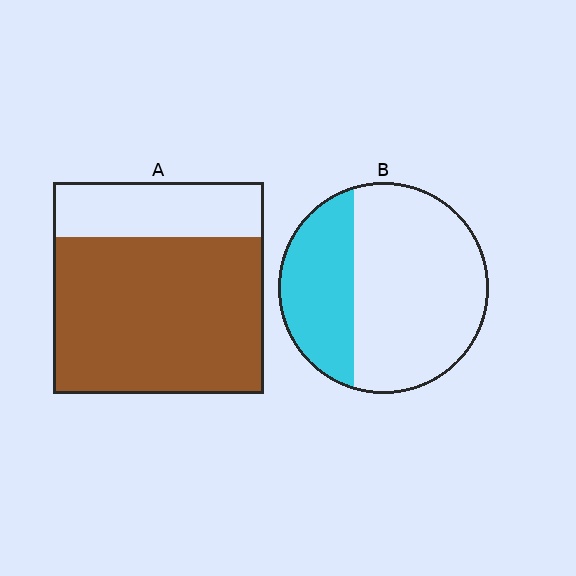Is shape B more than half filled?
No.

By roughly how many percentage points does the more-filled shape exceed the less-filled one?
By roughly 40 percentage points (A over B).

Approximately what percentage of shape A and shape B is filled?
A is approximately 75% and B is approximately 30%.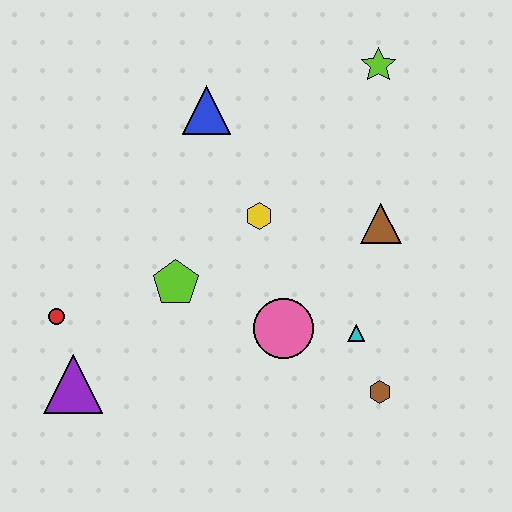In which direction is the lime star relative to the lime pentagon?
The lime star is above the lime pentagon.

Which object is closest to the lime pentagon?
The yellow hexagon is closest to the lime pentagon.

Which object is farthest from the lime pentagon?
The lime star is farthest from the lime pentagon.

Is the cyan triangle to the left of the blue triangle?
No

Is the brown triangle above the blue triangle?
No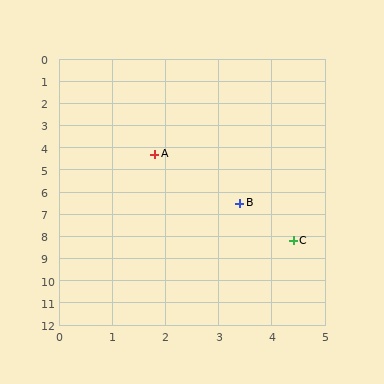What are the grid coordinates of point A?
Point A is at approximately (1.8, 4.3).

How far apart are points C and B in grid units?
Points C and B are about 2.0 grid units apart.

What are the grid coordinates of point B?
Point B is at approximately (3.4, 6.5).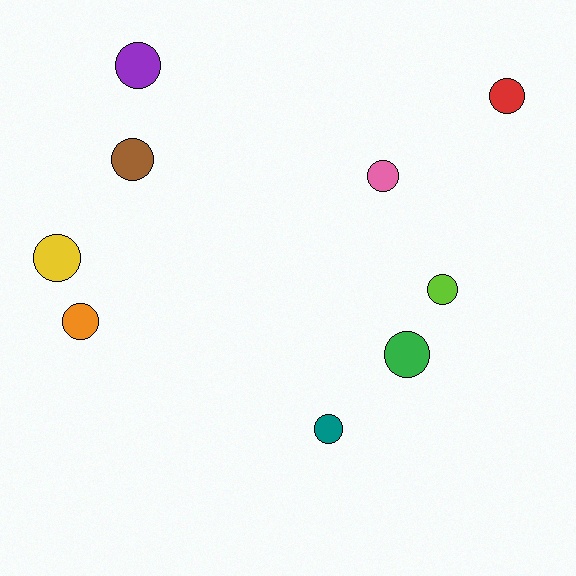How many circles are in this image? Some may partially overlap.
There are 9 circles.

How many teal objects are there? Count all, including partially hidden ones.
There is 1 teal object.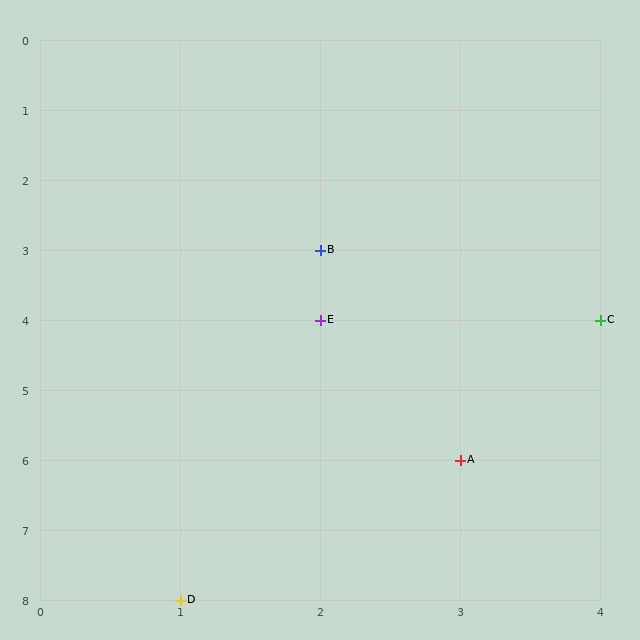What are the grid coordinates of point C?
Point C is at grid coordinates (4, 4).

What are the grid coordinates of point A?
Point A is at grid coordinates (3, 6).